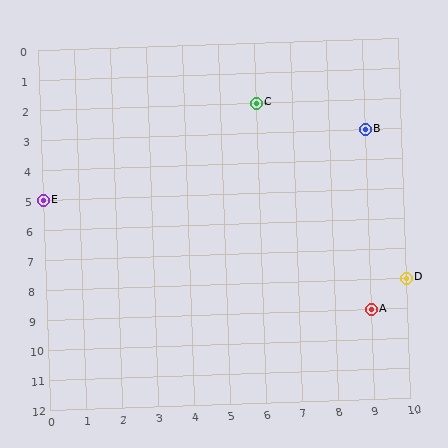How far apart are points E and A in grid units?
Points E and A are 9 columns and 4 rows apart (about 9.8 grid units diagonally).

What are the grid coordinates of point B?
Point B is at grid coordinates (9, 3).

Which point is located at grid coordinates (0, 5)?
Point E is at (0, 5).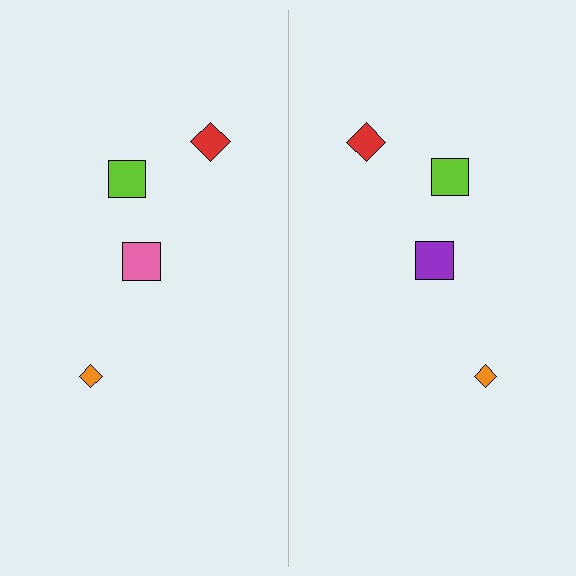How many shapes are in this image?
There are 8 shapes in this image.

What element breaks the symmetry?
The purple square on the right side breaks the symmetry — its mirror counterpart is pink.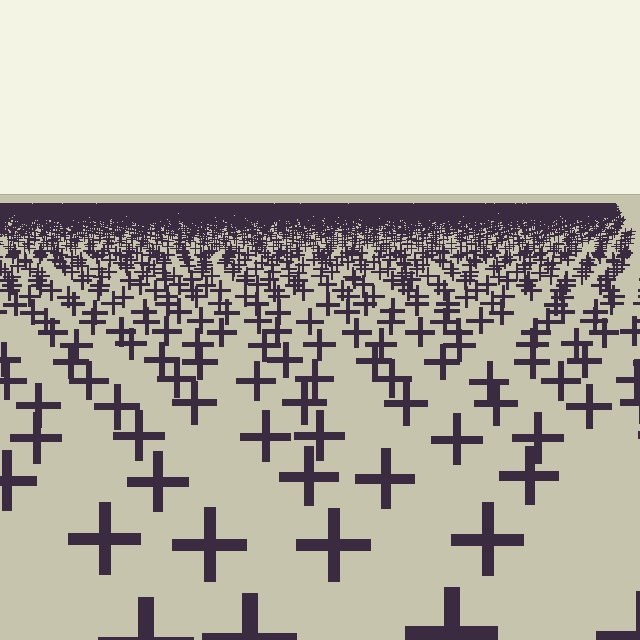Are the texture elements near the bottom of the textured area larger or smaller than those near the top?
Larger. Near the bottom, elements are closer to the viewer and appear at a bigger on-screen size.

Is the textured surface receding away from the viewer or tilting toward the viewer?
The surface is receding away from the viewer. Texture elements get smaller and denser toward the top.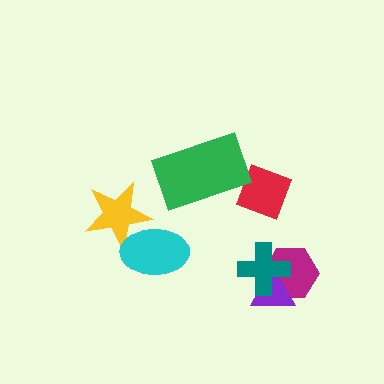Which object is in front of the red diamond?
The green rectangle is in front of the red diamond.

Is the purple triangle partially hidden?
Yes, it is partially covered by another shape.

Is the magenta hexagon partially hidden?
Yes, it is partially covered by another shape.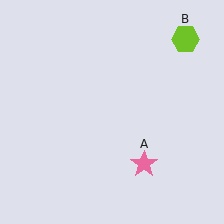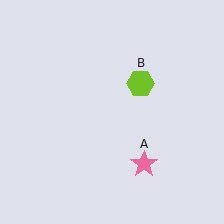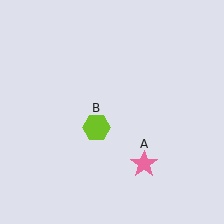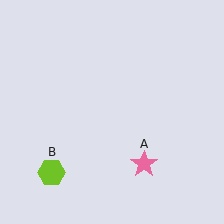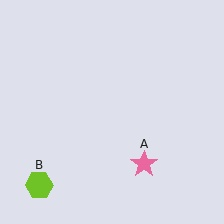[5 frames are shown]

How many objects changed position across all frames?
1 object changed position: lime hexagon (object B).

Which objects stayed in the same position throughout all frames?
Pink star (object A) remained stationary.